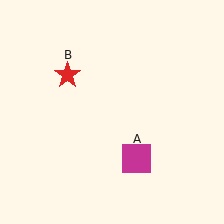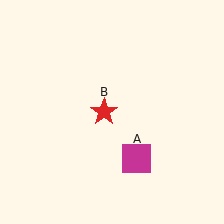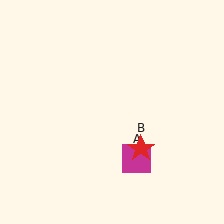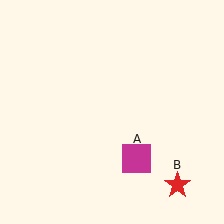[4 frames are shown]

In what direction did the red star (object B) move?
The red star (object B) moved down and to the right.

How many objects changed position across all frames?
1 object changed position: red star (object B).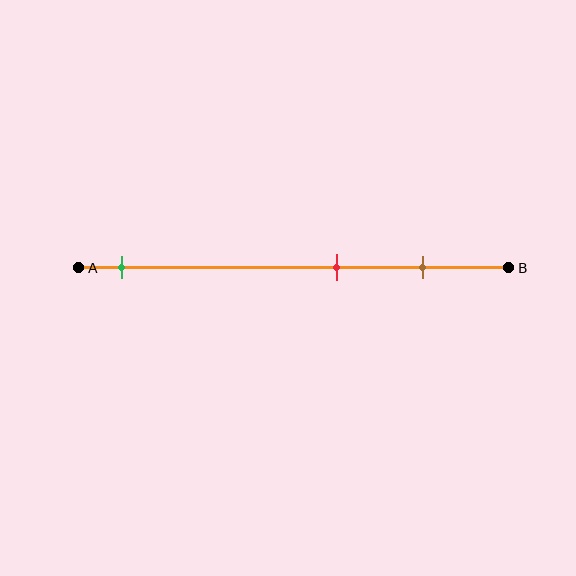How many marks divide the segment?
There are 3 marks dividing the segment.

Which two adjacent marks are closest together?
The red and brown marks are the closest adjacent pair.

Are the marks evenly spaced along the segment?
No, the marks are not evenly spaced.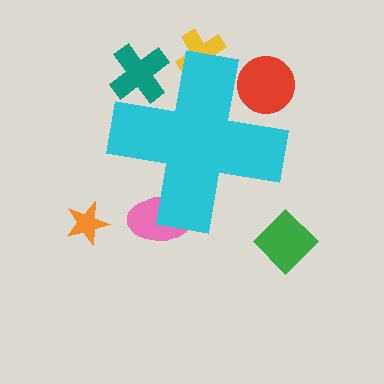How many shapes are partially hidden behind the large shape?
4 shapes are partially hidden.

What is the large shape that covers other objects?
A cyan cross.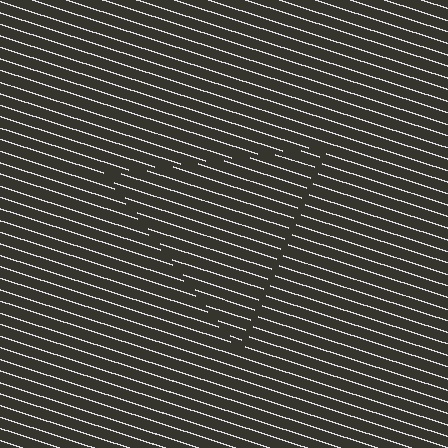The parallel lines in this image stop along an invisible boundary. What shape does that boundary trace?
An illusory triangle. The interior of the shape contains the same grating, shifted by half a period — the contour is defined by the phase discontinuity where line-ends from the inner and outer gratings abut.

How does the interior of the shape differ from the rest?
The interior of the shape contains the same grating, shifted by half a period — the contour is defined by the phase discontinuity where line-ends from the inner and outer gratings abut.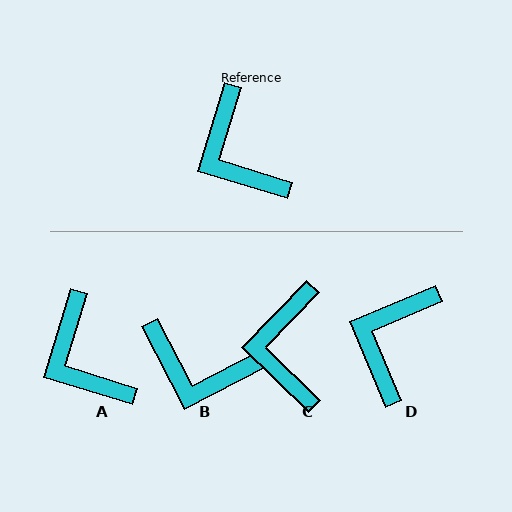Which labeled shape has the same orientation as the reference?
A.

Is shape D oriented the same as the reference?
No, it is off by about 50 degrees.